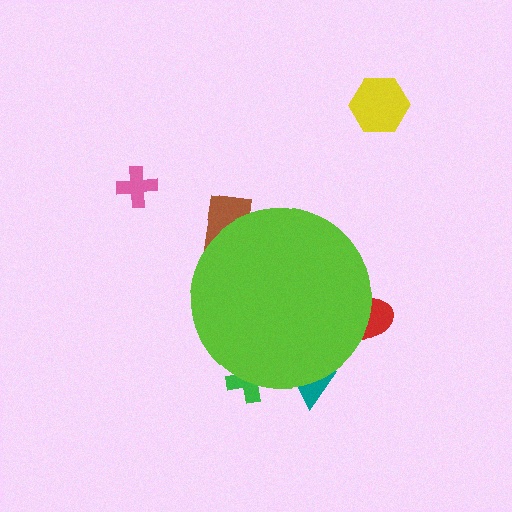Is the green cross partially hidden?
Yes, the green cross is partially hidden behind the lime circle.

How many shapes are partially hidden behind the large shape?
4 shapes are partially hidden.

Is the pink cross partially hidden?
No, the pink cross is fully visible.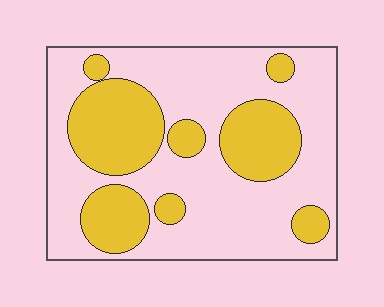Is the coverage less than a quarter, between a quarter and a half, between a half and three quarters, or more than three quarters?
Between a quarter and a half.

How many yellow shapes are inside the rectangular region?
8.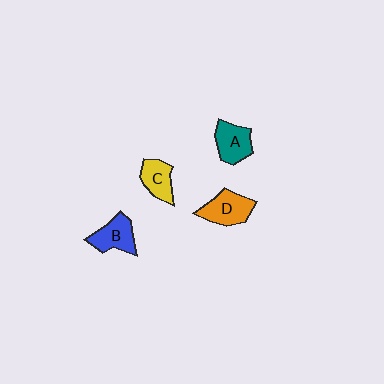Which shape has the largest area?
Shape D (orange).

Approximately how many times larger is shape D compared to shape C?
Approximately 1.3 times.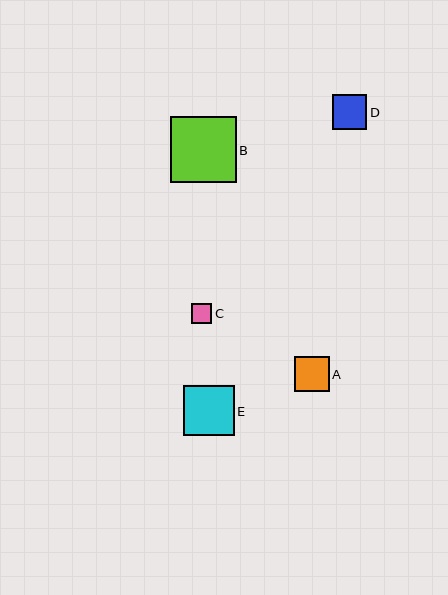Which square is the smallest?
Square C is the smallest with a size of approximately 21 pixels.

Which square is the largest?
Square B is the largest with a size of approximately 66 pixels.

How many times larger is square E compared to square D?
Square E is approximately 1.5 times the size of square D.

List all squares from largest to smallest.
From largest to smallest: B, E, A, D, C.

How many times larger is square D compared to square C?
Square D is approximately 1.7 times the size of square C.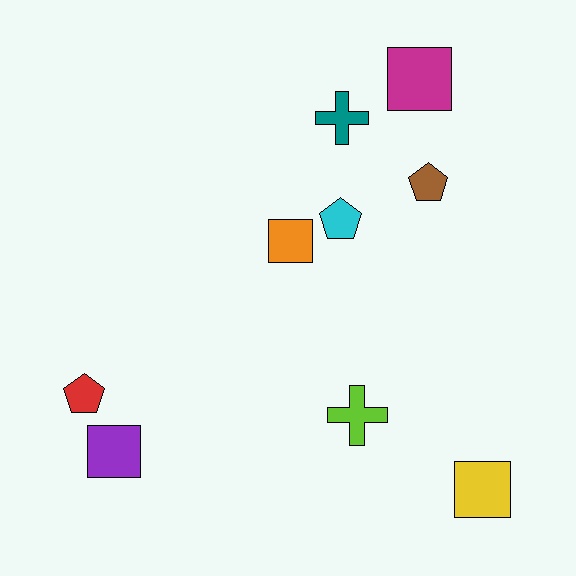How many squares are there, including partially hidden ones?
There are 4 squares.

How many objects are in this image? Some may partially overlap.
There are 9 objects.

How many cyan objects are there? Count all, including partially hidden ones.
There is 1 cyan object.